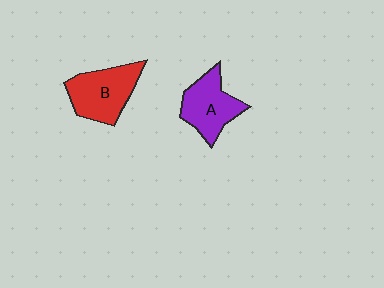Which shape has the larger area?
Shape B (red).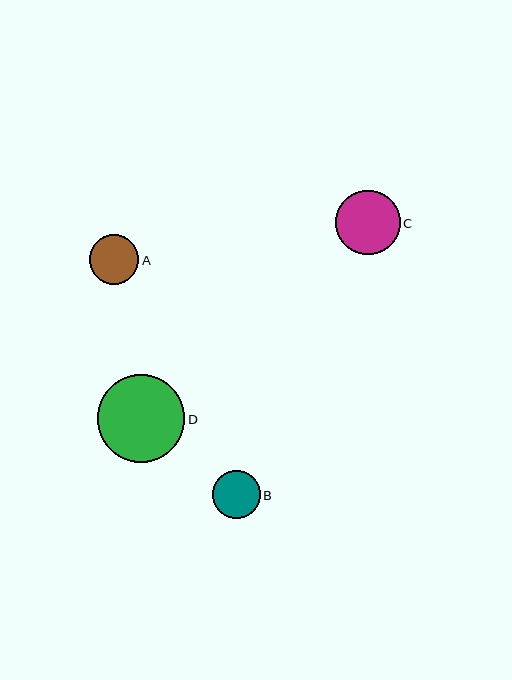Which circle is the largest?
Circle D is the largest with a size of approximately 88 pixels.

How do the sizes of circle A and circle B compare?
Circle A and circle B are approximately the same size.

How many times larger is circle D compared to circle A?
Circle D is approximately 1.8 times the size of circle A.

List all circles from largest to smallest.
From largest to smallest: D, C, A, B.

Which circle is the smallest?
Circle B is the smallest with a size of approximately 48 pixels.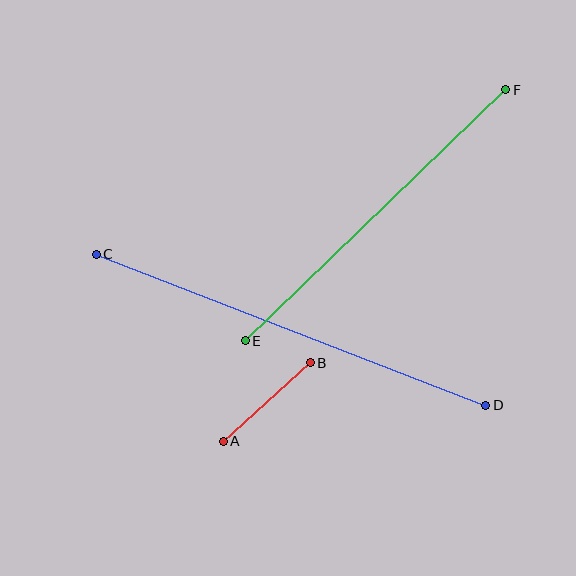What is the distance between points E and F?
The distance is approximately 362 pixels.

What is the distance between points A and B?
The distance is approximately 118 pixels.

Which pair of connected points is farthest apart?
Points C and D are farthest apart.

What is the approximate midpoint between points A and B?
The midpoint is at approximately (267, 402) pixels.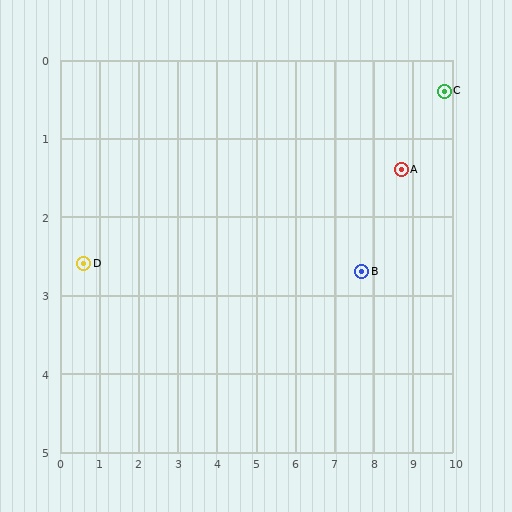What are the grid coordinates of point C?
Point C is at approximately (9.8, 0.4).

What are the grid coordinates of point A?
Point A is at approximately (8.7, 1.4).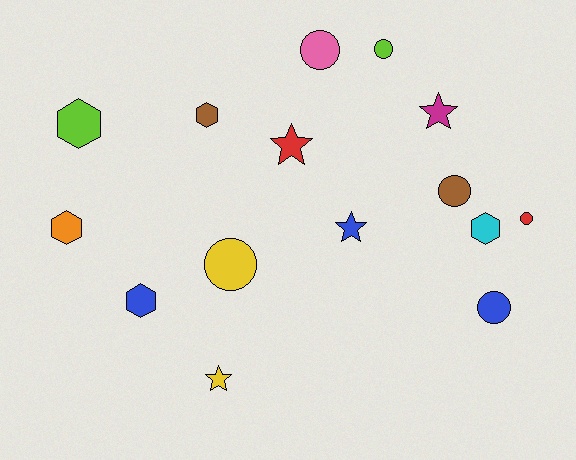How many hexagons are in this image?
There are 5 hexagons.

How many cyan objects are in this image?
There is 1 cyan object.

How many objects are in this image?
There are 15 objects.